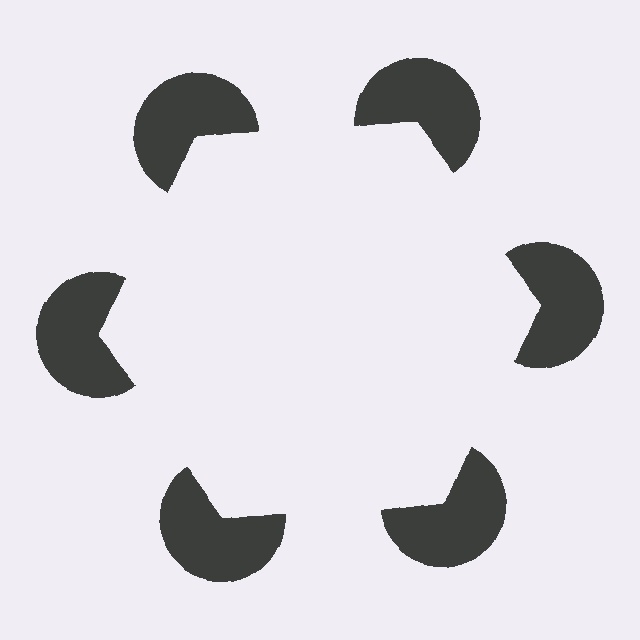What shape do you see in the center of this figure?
An illusory hexagon — its edges are inferred from the aligned wedge cuts in the pac-man discs, not physically drawn.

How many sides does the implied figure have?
6 sides.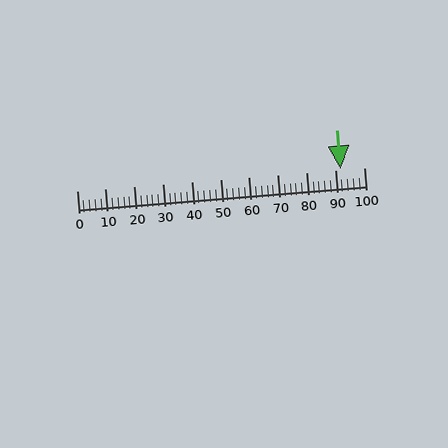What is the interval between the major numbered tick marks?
The major tick marks are spaced 10 units apart.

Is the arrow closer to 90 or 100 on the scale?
The arrow is closer to 90.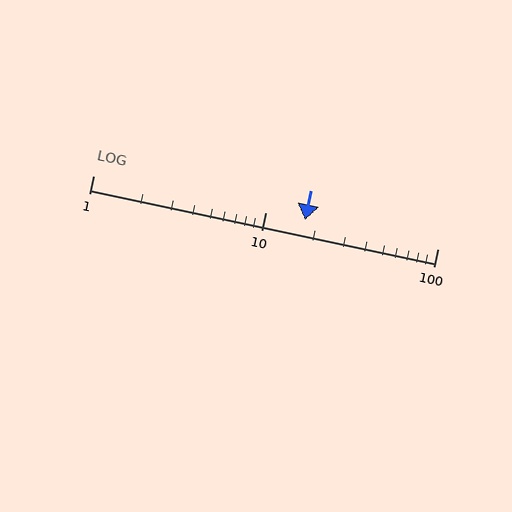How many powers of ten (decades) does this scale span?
The scale spans 2 decades, from 1 to 100.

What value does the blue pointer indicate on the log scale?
The pointer indicates approximately 17.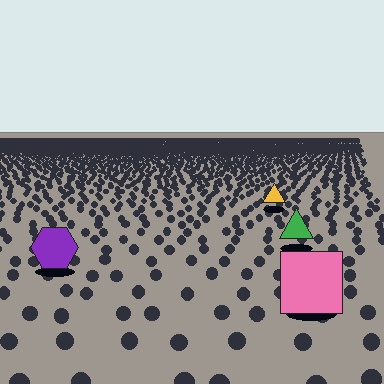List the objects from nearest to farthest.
From nearest to farthest: the pink square, the purple hexagon, the green triangle, the yellow triangle.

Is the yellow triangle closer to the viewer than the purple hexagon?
No. The purple hexagon is closer — you can tell from the texture gradient: the ground texture is coarser near it.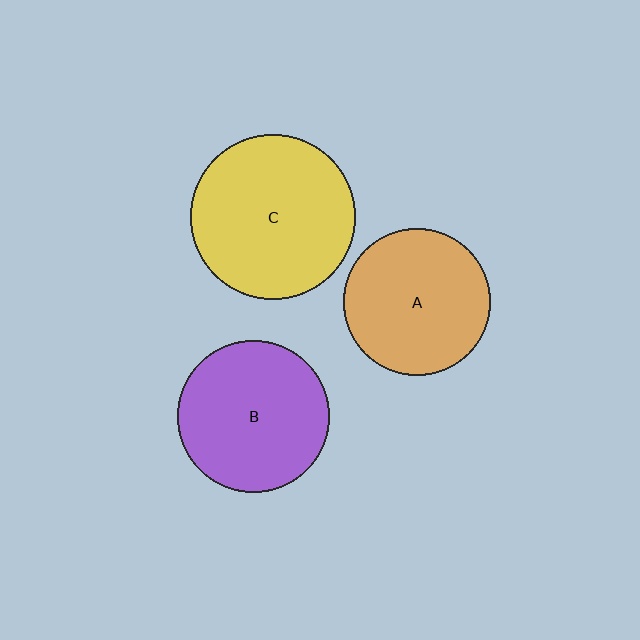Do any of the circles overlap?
No, none of the circles overlap.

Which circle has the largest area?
Circle C (yellow).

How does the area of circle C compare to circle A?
Approximately 1.2 times.